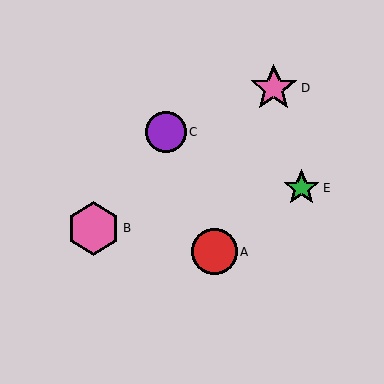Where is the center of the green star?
The center of the green star is at (302, 188).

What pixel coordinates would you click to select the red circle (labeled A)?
Click at (214, 252) to select the red circle A.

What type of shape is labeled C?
Shape C is a purple circle.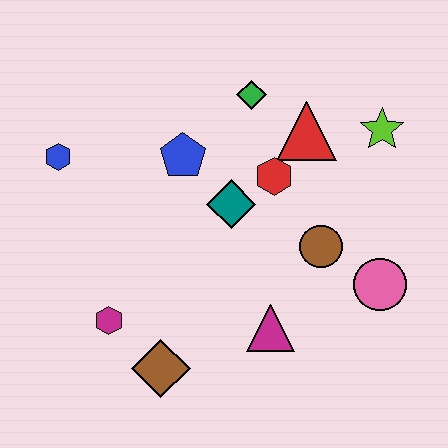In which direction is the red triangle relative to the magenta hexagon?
The red triangle is to the right of the magenta hexagon.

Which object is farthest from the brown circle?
The blue hexagon is farthest from the brown circle.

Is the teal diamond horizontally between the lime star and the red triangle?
No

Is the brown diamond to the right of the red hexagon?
No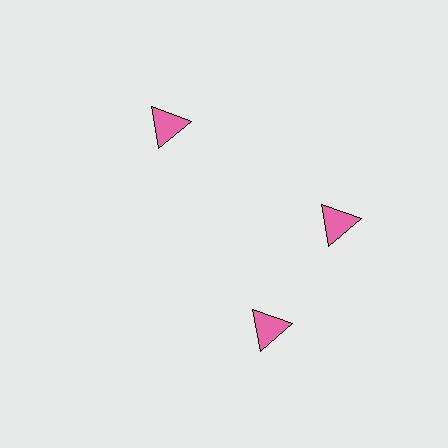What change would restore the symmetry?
The symmetry would be restored by rotating it back into even spacing with its neighbors so that all 3 triangles sit at equal angles and equal distance from the center.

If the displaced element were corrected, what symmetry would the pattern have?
It would have 3-fold rotational symmetry — the pattern would map onto itself every 120 degrees.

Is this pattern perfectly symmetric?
No. The 3 pink triangles are arranged in a ring, but one element near the 7 o'clock position is rotated out of alignment along the ring, breaking the 3-fold rotational symmetry.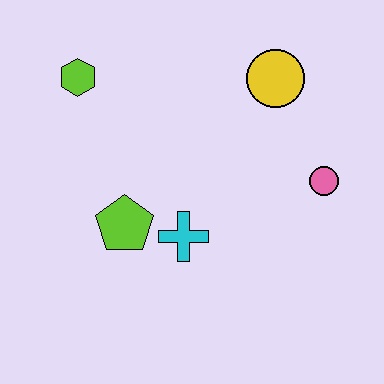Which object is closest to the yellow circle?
The pink circle is closest to the yellow circle.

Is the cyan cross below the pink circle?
Yes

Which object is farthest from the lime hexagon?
The pink circle is farthest from the lime hexagon.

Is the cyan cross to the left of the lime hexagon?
No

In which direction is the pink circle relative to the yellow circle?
The pink circle is below the yellow circle.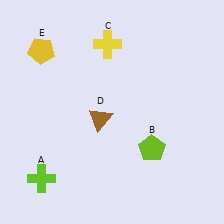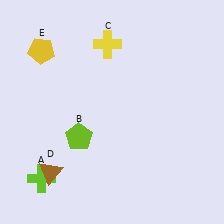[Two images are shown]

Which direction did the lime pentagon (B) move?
The lime pentagon (B) moved left.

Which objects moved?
The objects that moved are: the lime pentagon (B), the brown triangle (D).